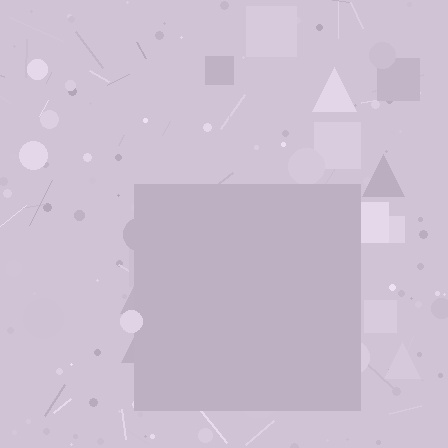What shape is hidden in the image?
A square is hidden in the image.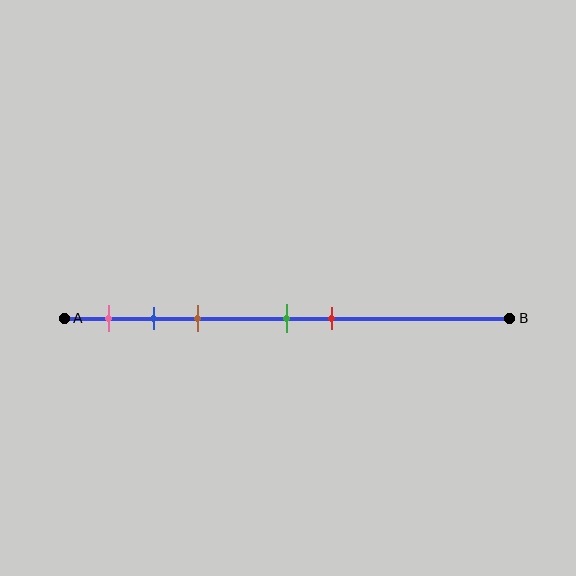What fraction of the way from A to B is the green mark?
The green mark is approximately 50% (0.5) of the way from A to B.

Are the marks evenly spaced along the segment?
No, the marks are not evenly spaced.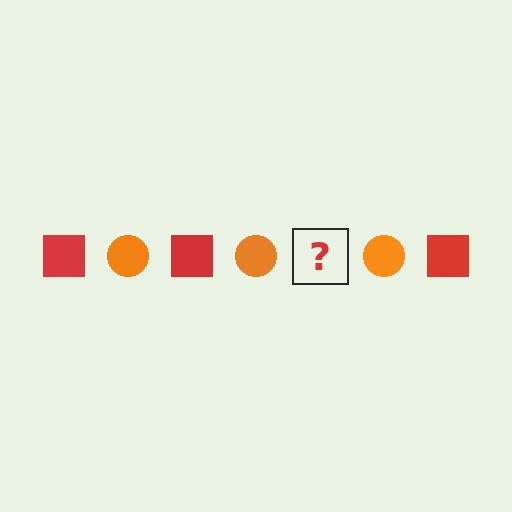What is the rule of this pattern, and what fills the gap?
The rule is that the pattern alternates between red square and orange circle. The gap should be filled with a red square.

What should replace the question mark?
The question mark should be replaced with a red square.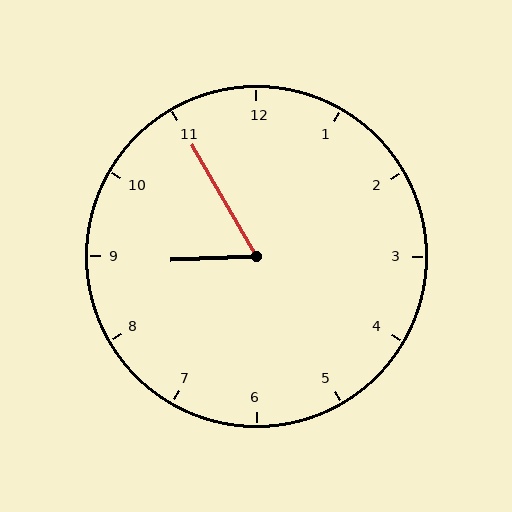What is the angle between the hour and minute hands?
Approximately 62 degrees.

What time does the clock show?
8:55.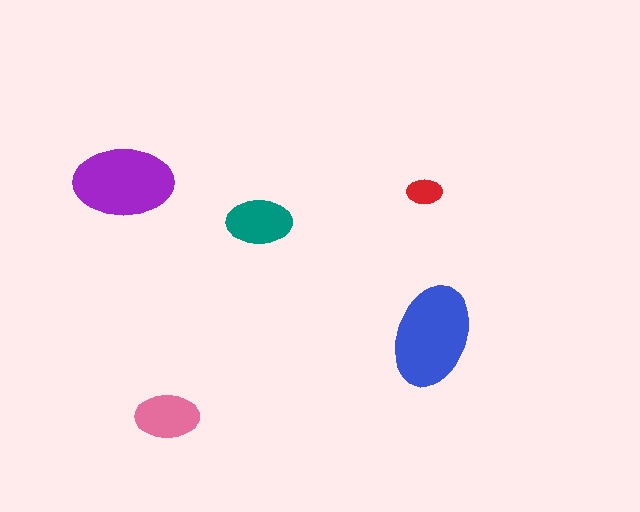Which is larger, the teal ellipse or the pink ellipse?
The teal one.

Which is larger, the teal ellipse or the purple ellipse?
The purple one.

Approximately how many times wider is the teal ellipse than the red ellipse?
About 2 times wider.